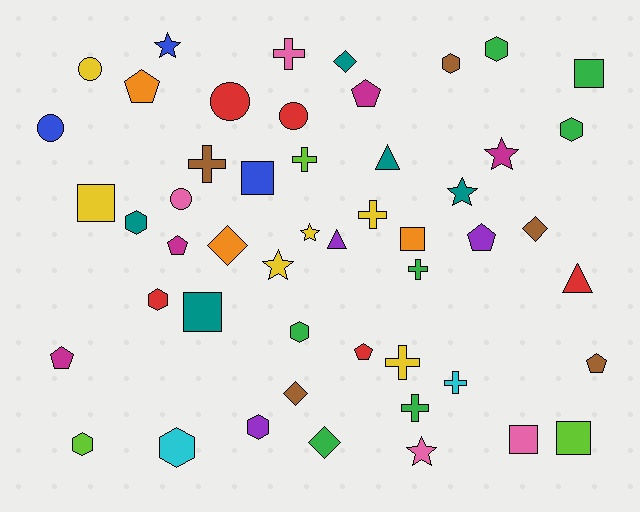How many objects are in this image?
There are 50 objects.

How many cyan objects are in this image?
There are 2 cyan objects.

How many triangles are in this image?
There are 3 triangles.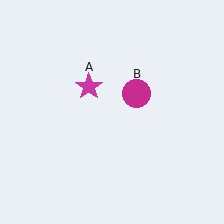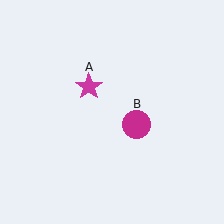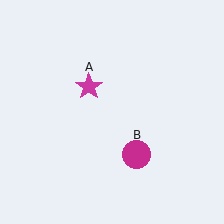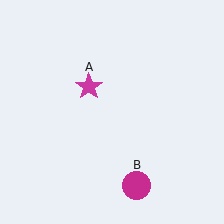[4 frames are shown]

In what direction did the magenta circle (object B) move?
The magenta circle (object B) moved down.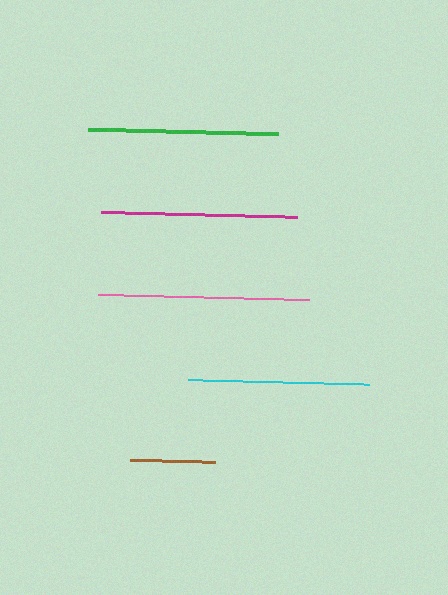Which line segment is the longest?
The pink line is the longest at approximately 210 pixels.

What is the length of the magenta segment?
The magenta segment is approximately 195 pixels long.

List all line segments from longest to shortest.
From longest to shortest: pink, magenta, green, cyan, brown.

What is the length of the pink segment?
The pink segment is approximately 210 pixels long.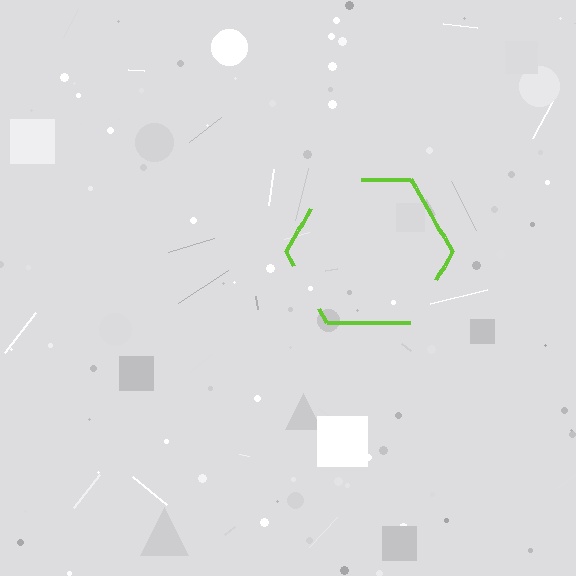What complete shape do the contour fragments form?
The contour fragments form a hexagon.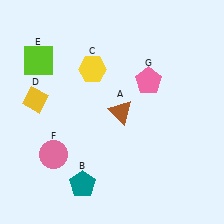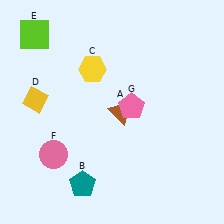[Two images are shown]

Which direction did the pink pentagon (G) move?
The pink pentagon (G) moved down.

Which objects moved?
The objects that moved are: the lime square (E), the pink pentagon (G).